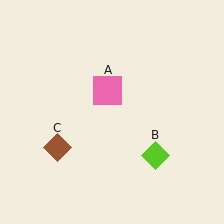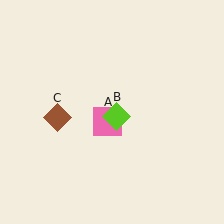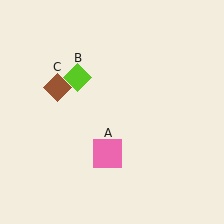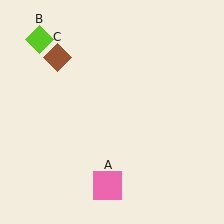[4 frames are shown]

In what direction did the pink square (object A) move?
The pink square (object A) moved down.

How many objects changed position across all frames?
3 objects changed position: pink square (object A), lime diamond (object B), brown diamond (object C).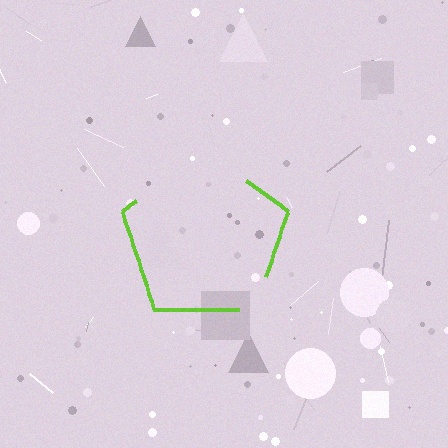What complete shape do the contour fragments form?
The contour fragments form a pentagon.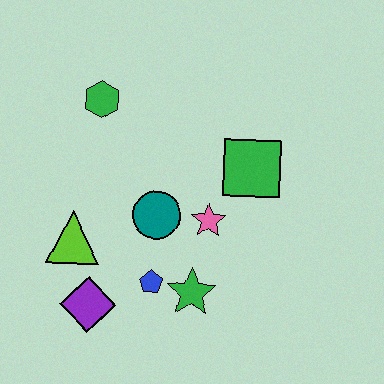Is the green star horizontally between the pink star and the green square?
No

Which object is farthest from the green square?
The purple diamond is farthest from the green square.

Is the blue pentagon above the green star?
Yes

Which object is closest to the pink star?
The teal circle is closest to the pink star.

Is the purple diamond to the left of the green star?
Yes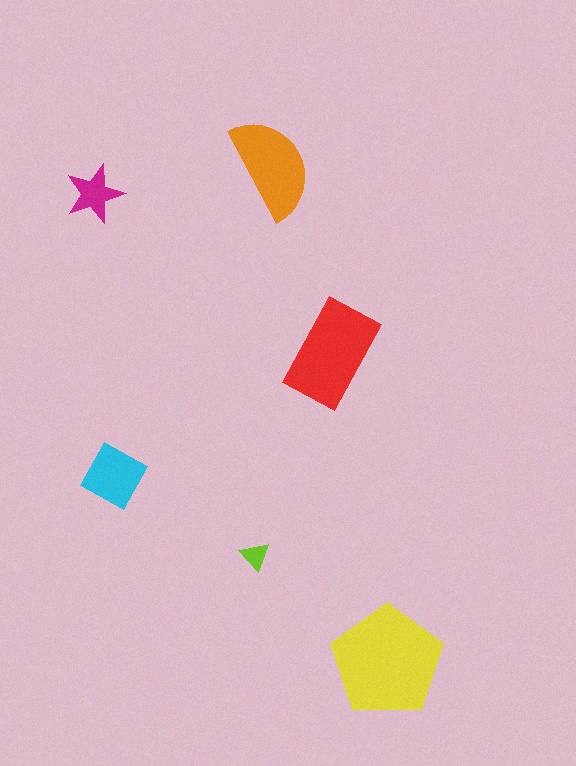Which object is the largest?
The yellow pentagon.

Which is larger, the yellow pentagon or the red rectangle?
The yellow pentagon.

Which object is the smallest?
The lime triangle.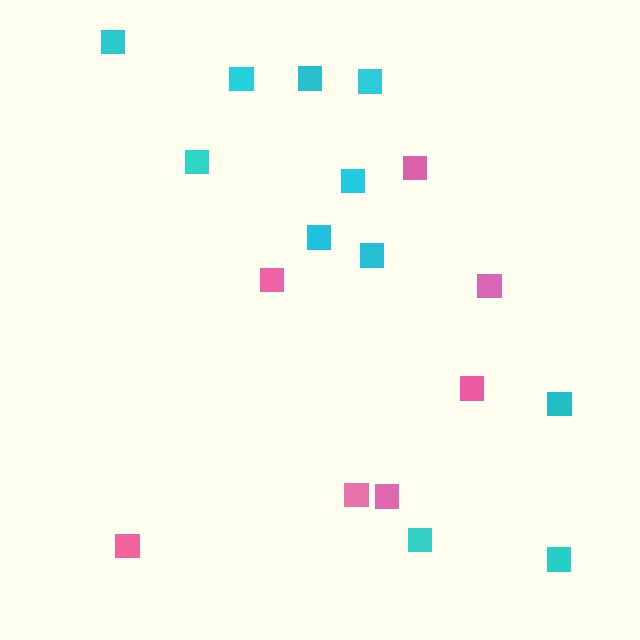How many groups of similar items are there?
There are 2 groups: one group of cyan squares (11) and one group of pink squares (7).